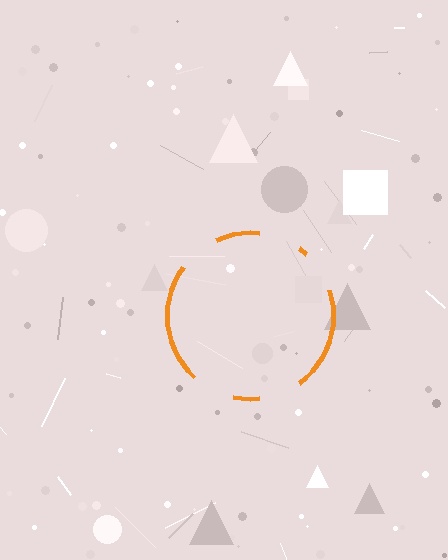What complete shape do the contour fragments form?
The contour fragments form a circle.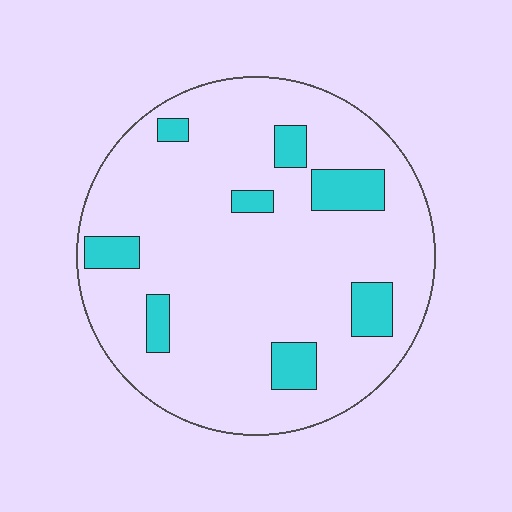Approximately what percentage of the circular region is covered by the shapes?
Approximately 15%.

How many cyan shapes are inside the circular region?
8.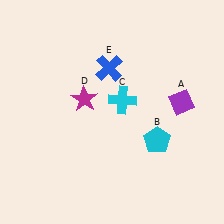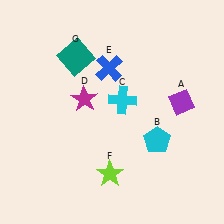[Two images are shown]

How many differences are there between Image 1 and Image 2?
There are 2 differences between the two images.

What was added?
A lime star (F), a teal square (G) were added in Image 2.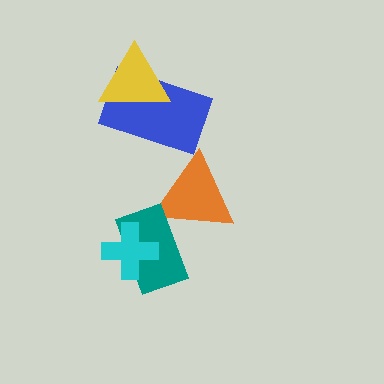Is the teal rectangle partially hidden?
Yes, it is partially covered by another shape.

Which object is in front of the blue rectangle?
The yellow triangle is in front of the blue rectangle.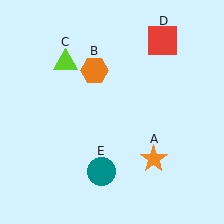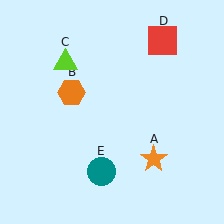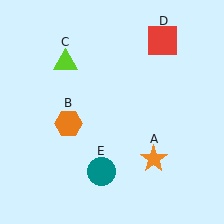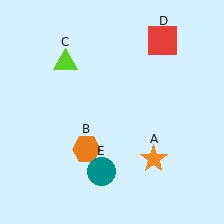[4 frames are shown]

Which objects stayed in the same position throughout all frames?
Orange star (object A) and lime triangle (object C) and red square (object D) and teal circle (object E) remained stationary.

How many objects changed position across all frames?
1 object changed position: orange hexagon (object B).